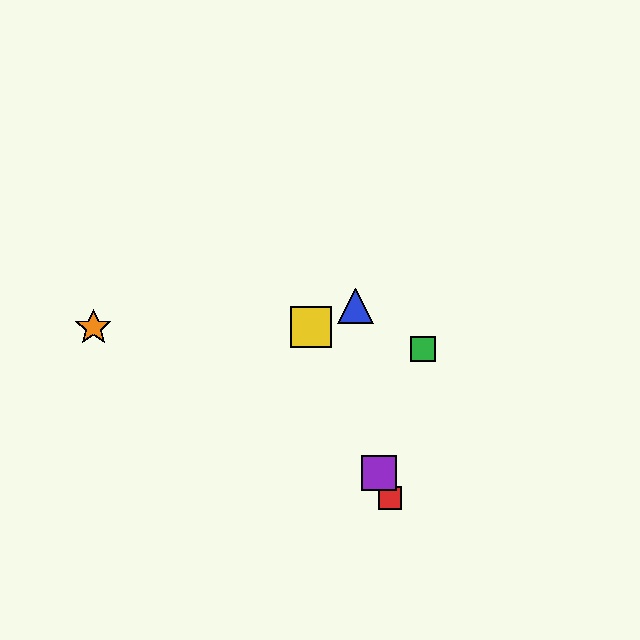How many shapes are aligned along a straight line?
3 shapes (the red square, the yellow square, the purple square) are aligned along a straight line.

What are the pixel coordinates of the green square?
The green square is at (423, 349).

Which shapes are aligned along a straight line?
The red square, the yellow square, the purple square are aligned along a straight line.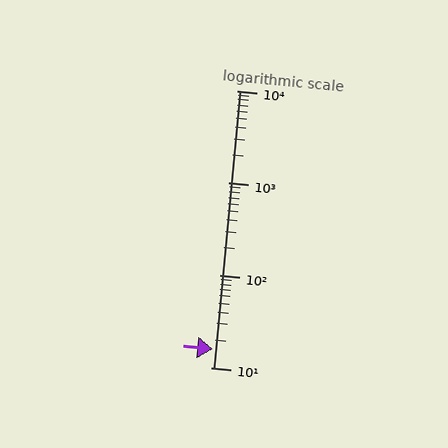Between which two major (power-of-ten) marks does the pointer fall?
The pointer is between 10 and 100.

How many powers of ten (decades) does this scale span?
The scale spans 3 decades, from 10 to 10000.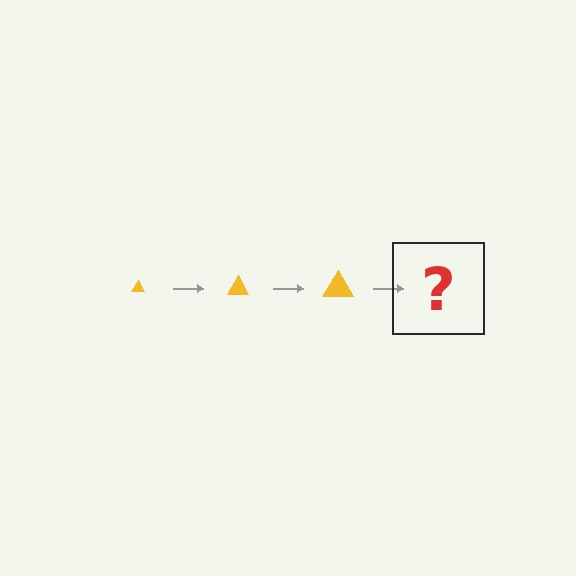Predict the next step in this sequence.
The next step is a yellow triangle, larger than the previous one.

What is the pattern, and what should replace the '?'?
The pattern is that the triangle gets progressively larger each step. The '?' should be a yellow triangle, larger than the previous one.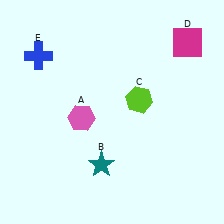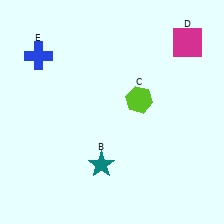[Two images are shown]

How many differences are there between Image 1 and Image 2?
There is 1 difference between the two images.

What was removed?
The pink hexagon (A) was removed in Image 2.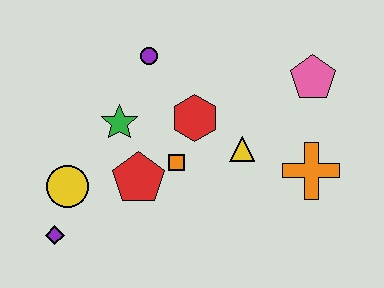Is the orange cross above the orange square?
No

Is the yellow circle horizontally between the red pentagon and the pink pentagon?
No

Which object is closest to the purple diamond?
The yellow circle is closest to the purple diamond.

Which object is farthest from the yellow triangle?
The purple diamond is farthest from the yellow triangle.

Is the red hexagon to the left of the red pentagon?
No